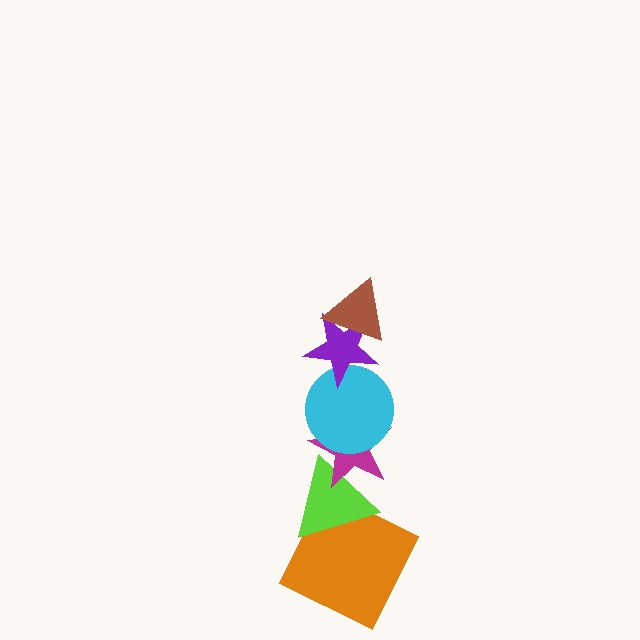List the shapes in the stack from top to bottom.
From top to bottom: the brown triangle, the purple star, the cyan circle, the magenta star, the lime triangle, the orange square.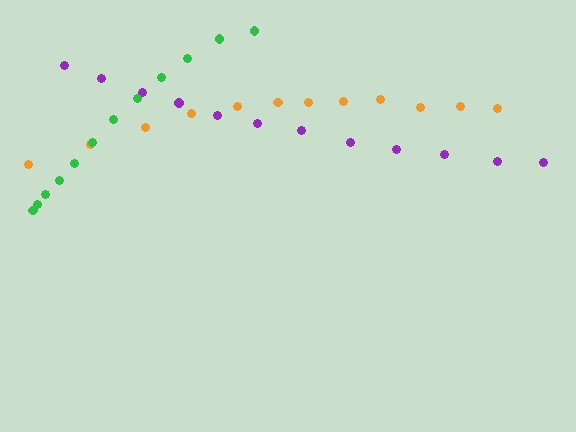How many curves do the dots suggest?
There are 3 distinct paths.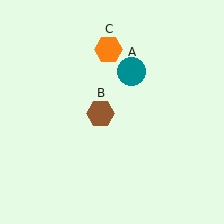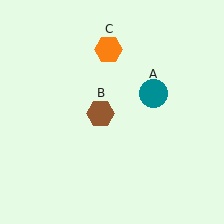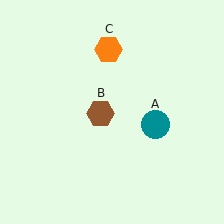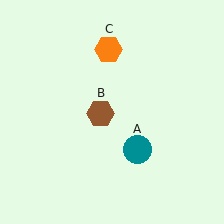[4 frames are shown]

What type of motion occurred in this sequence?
The teal circle (object A) rotated clockwise around the center of the scene.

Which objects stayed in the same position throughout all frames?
Brown hexagon (object B) and orange hexagon (object C) remained stationary.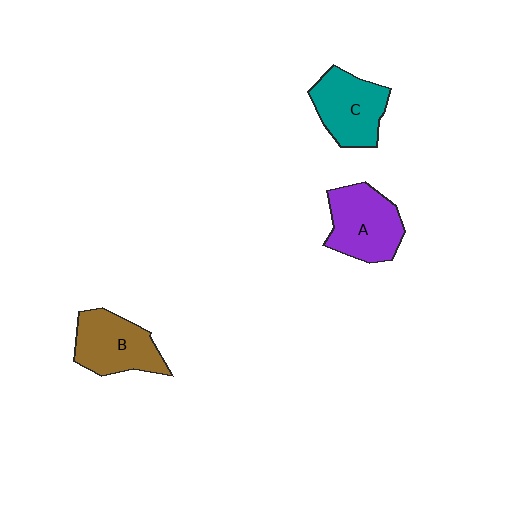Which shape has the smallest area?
Shape C (teal).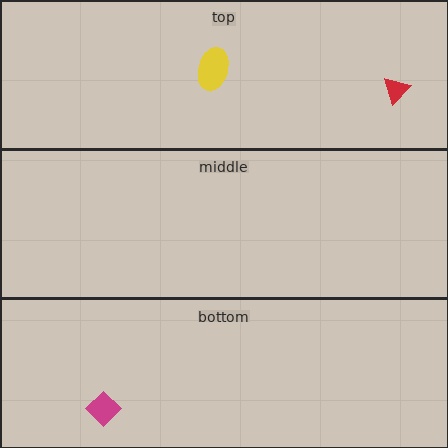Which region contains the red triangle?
The top region.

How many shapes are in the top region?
2.